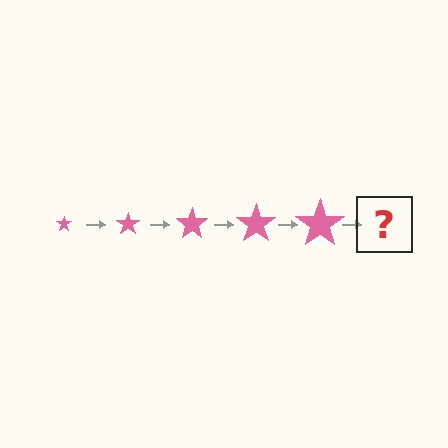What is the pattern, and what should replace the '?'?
The pattern is that the star gets progressively larger each step. The '?' should be a pink star, larger than the previous one.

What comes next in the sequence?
The next element should be a pink star, larger than the previous one.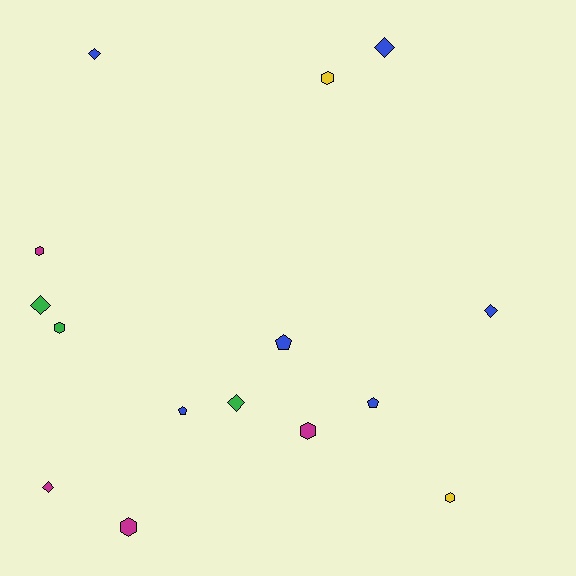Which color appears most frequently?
Blue, with 6 objects.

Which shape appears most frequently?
Hexagon, with 6 objects.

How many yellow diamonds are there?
There are no yellow diamonds.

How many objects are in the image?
There are 15 objects.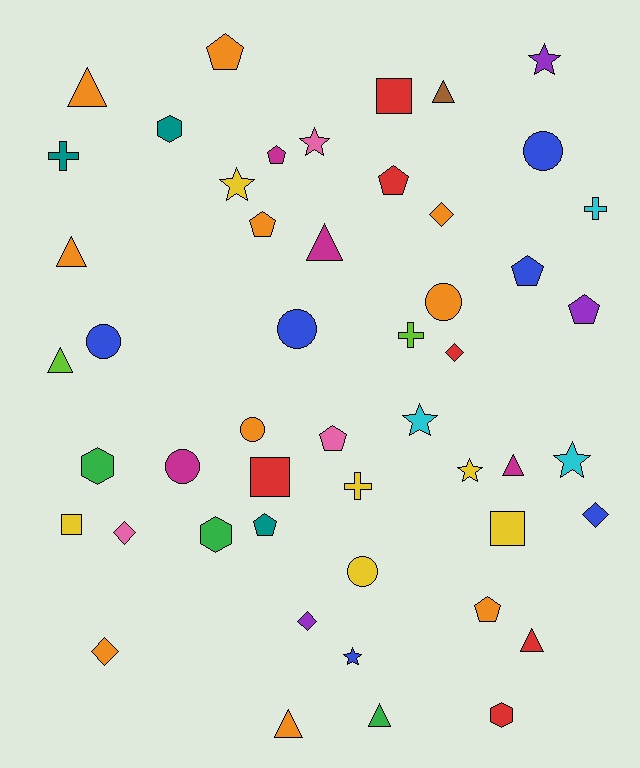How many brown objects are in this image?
There is 1 brown object.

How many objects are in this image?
There are 50 objects.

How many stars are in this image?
There are 7 stars.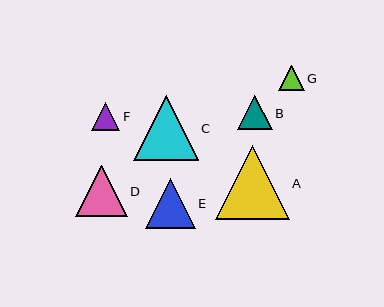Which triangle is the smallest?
Triangle G is the smallest with a size of approximately 26 pixels.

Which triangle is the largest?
Triangle A is the largest with a size of approximately 74 pixels.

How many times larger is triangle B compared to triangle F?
Triangle B is approximately 1.2 times the size of triangle F.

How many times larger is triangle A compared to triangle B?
Triangle A is approximately 2.2 times the size of triangle B.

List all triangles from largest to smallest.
From largest to smallest: A, C, D, E, B, F, G.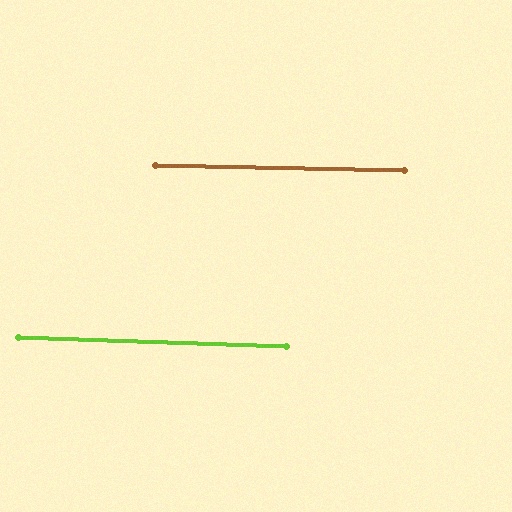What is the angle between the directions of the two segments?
Approximately 1 degree.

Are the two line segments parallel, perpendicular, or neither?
Parallel — their directions differ by only 0.8°.